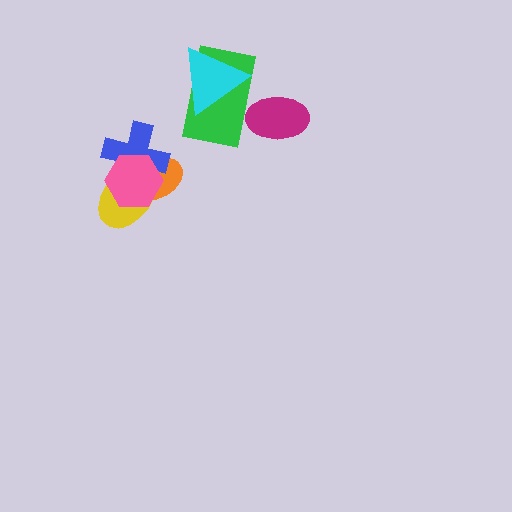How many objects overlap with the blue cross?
3 objects overlap with the blue cross.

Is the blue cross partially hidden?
Yes, it is partially covered by another shape.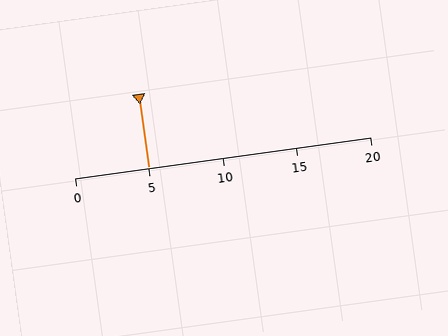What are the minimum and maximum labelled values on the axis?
The axis runs from 0 to 20.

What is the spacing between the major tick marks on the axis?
The major ticks are spaced 5 apart.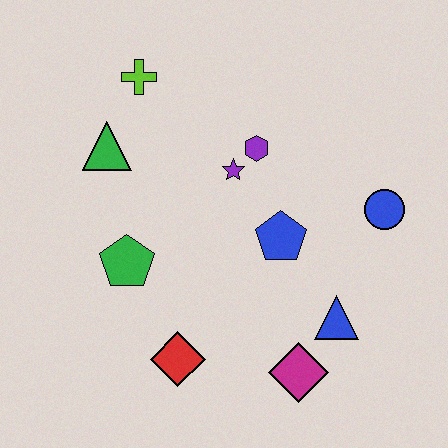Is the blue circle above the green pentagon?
Yes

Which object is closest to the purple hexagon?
The purple star is closest to the purple hexagon.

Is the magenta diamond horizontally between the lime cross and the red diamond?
No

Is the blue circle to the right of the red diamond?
Yes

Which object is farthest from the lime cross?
The magenta diamond is farthest from the lime cross.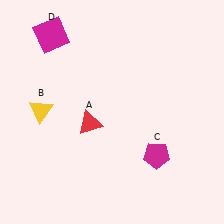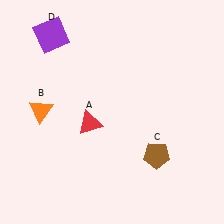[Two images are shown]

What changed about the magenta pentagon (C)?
In Image 1, C is magenta. In Image 2, it changed to brown.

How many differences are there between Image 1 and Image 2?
There are 3 differences between the two images.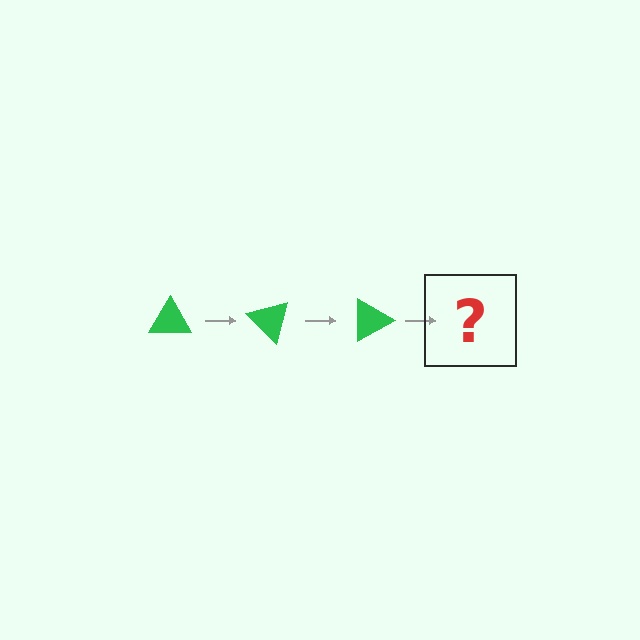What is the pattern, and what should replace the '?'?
The pattern is that the triangle rotates 45 degrees each step. The '?' should be a green triangle rotated 135 degrees.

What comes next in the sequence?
The next element should be a green triangle rotated 135 degrees.